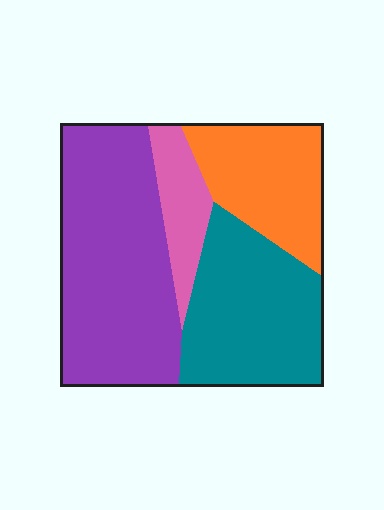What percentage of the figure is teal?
Teal covers roughly 30% of the figure.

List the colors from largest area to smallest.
From largest to smallest: purple, teal, orange, pink.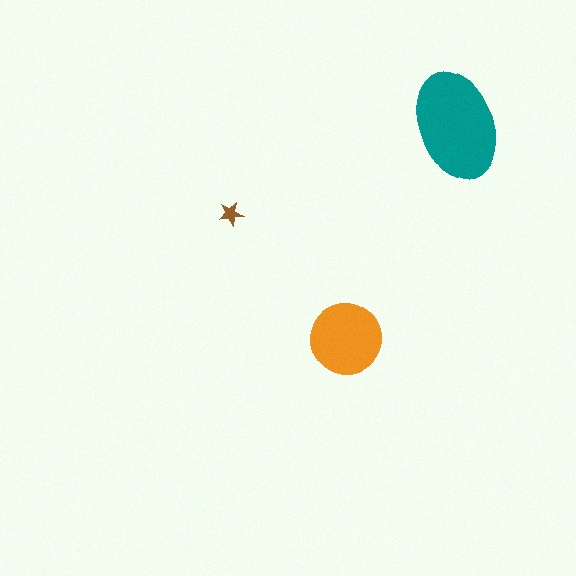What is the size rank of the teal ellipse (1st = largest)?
1st.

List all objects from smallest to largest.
The brown star, the orange circle, the teal ellipse.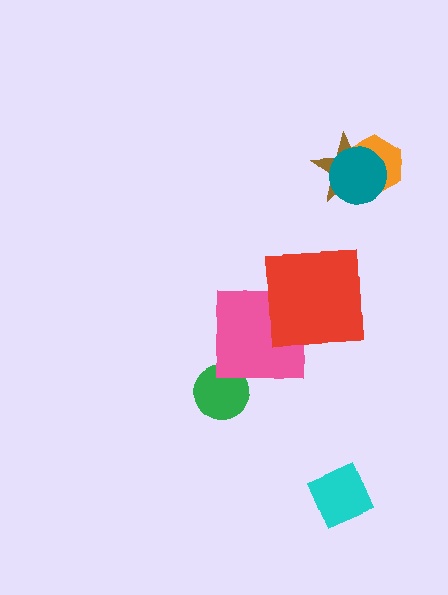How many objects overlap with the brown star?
2 objects overlap with the brown star.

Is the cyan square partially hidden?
No, no other shape covers it.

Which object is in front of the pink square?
The red square is in front of the pink square.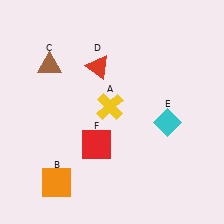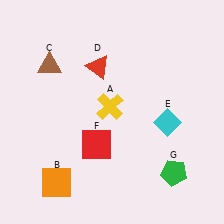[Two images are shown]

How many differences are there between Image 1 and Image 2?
There is 1 difference between the two images.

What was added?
A green pentagon (G) was added in Image 2.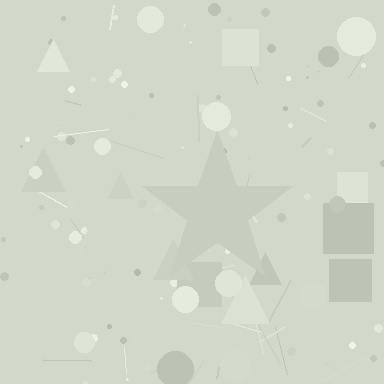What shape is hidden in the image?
A star is hidden in the image.